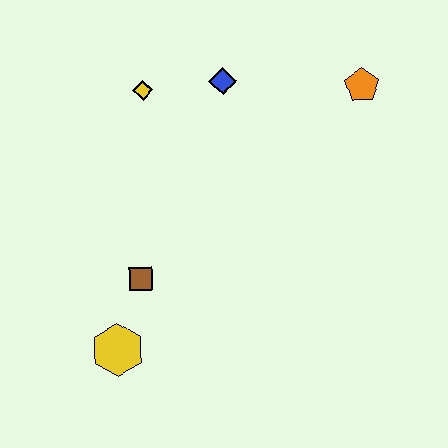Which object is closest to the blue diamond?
The yellow diamond is closest to the blue diamond.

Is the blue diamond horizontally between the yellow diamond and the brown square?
No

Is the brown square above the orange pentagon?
No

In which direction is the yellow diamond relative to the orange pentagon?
The yellow diamond is to the left of the orange pentagon.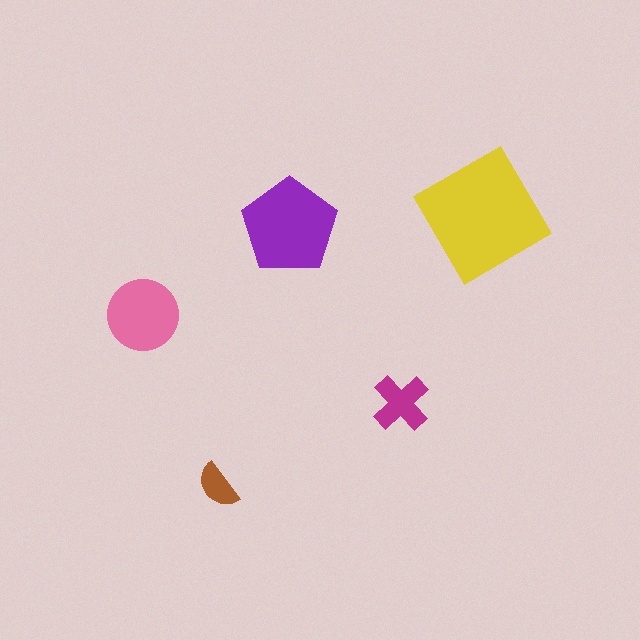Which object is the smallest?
The brown semicircle.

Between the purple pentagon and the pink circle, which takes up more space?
The purple pentagon.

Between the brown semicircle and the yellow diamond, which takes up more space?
The yellow diamond.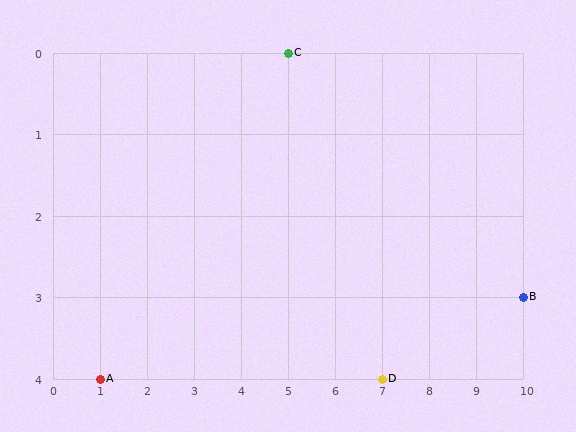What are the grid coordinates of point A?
Point A is at grid coordinates (1, 4).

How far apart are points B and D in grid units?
Points B and D are 3 columns and 1 row apart (about 3.2 grid units diagonally).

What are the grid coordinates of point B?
Point B is at grid coordinates (10, 3).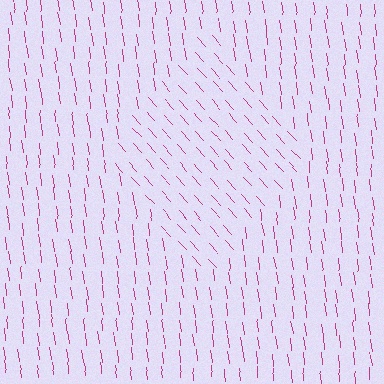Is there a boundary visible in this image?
Yes, there is a texture boundary formed by a change in line orientation.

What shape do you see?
I see a diamond.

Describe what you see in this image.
The image is filled with small magenta line segments. A diamond region in the image has lines oriented differently from the surrounding lines, creating a visible texture boundary.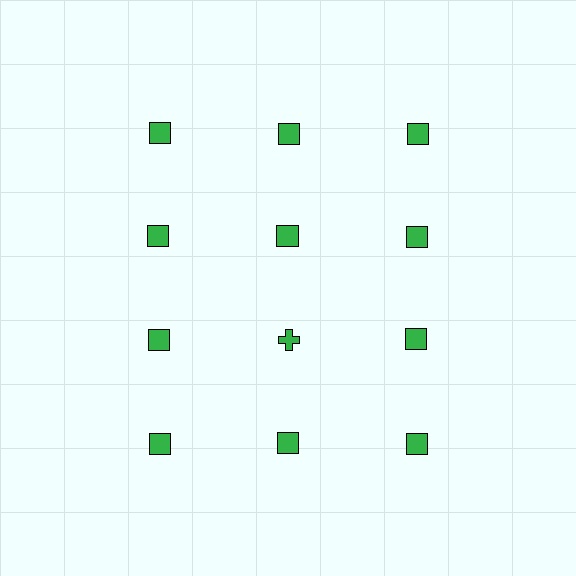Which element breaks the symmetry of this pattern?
The green cross in the third row, second from left column breaks the symmetry. All other shapes are green squares.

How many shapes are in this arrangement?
There are 12 shapes arranged in a grid pattern.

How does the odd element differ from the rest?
It has a different shape: cross instead of square.